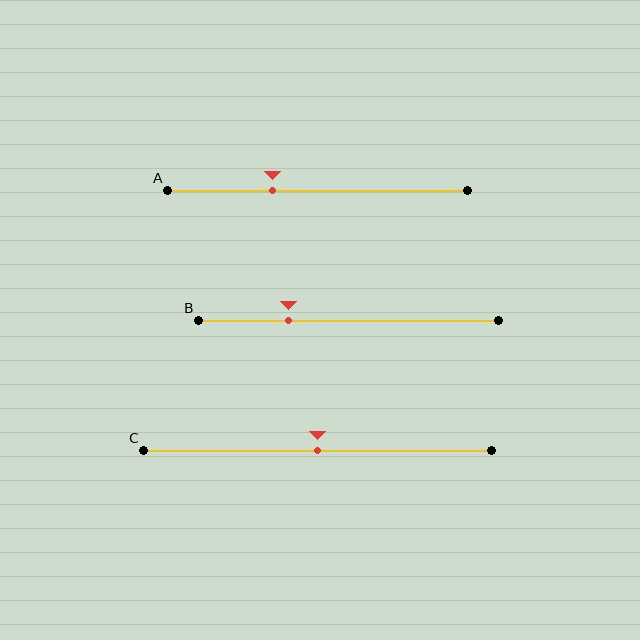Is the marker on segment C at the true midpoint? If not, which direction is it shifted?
Yes, the marker on segment C is at the true midpoint.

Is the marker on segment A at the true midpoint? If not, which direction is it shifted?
No, the marker on segment A is shifted to the left by about 15% of the segment length.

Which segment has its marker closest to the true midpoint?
Segment C has its marker closest to the true midpoint.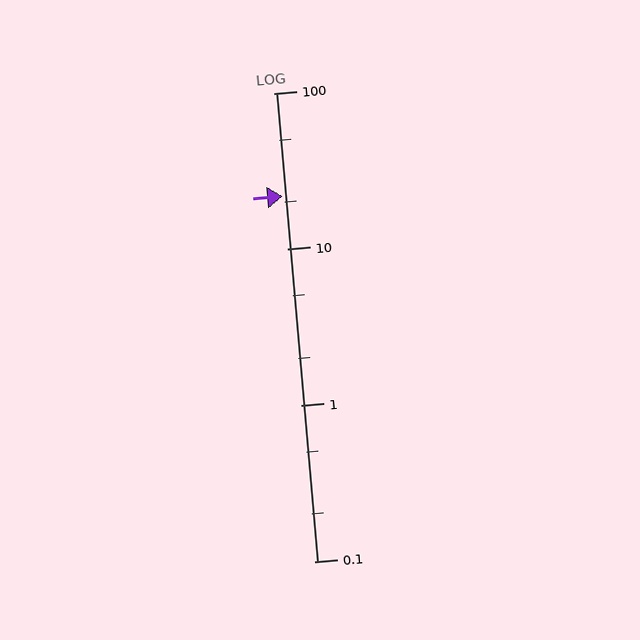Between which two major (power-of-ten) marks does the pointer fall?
The pointer is between 10 and 100.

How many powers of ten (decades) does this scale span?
The scale spans 3 decades, from 0.1 to 100.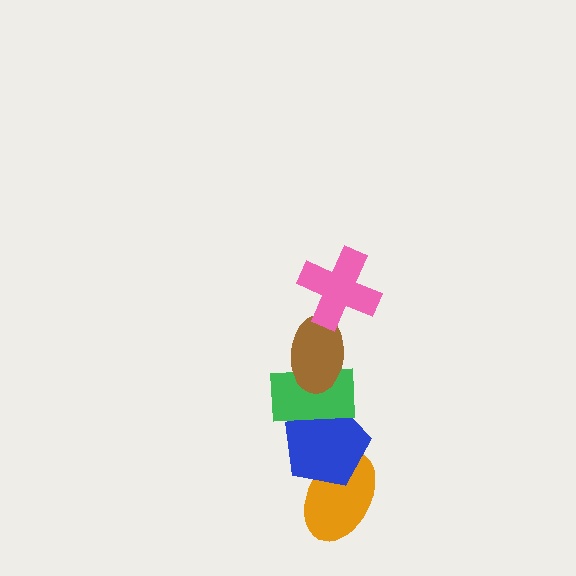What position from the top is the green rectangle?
The green rectangle is 3rd from the top.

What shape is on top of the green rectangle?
The brown ellipse is on top of the green rectangle.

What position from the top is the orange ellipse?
The orange ellipse is 5th from the top.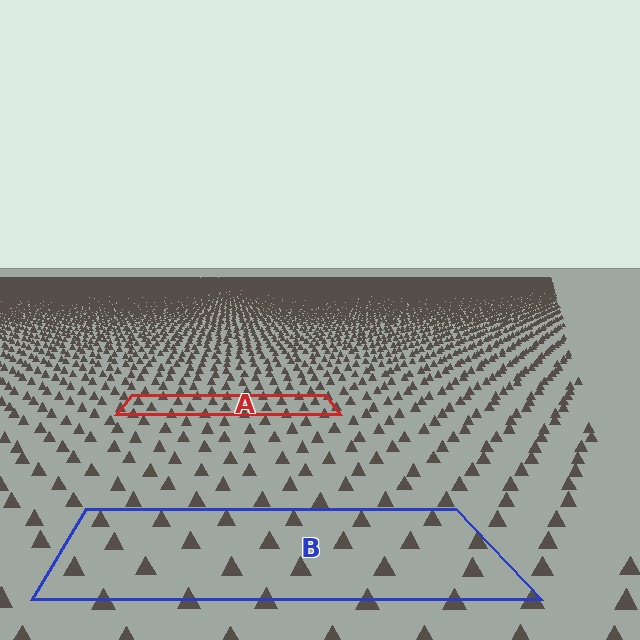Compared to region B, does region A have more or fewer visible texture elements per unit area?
Region A has more texture elements per unit area — they are packed more densely because it is farther away.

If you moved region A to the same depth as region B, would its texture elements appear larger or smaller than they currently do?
They would appear larger. At a closer depth, the same texture elements are projected at a bigger on-screen size.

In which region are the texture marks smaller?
The texture marks are smaller in region A, because it is farther away.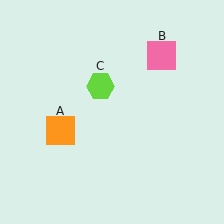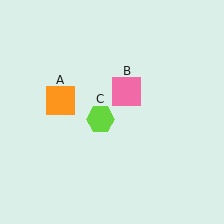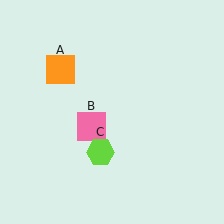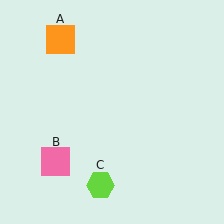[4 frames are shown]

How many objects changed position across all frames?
3 objects changed position: orange square (object A), pink square (object B), lime hexagon (object C).